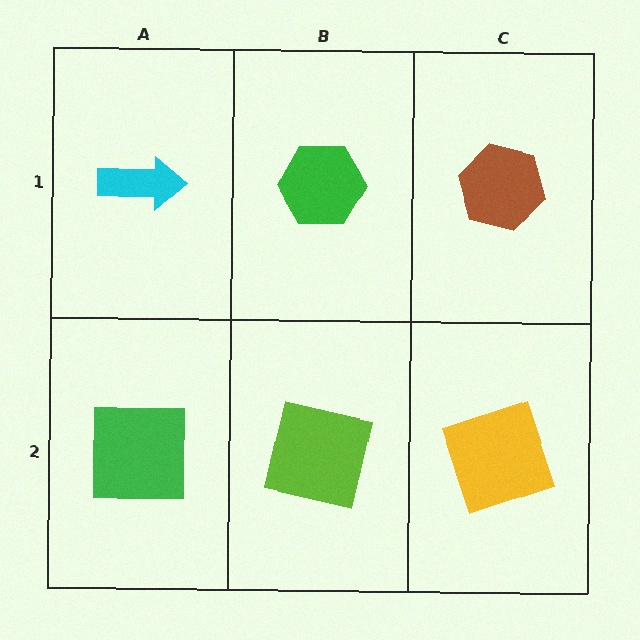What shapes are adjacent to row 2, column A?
A cyan arrow (row 1, column A), a lime square (row 2, column B).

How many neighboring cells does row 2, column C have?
2.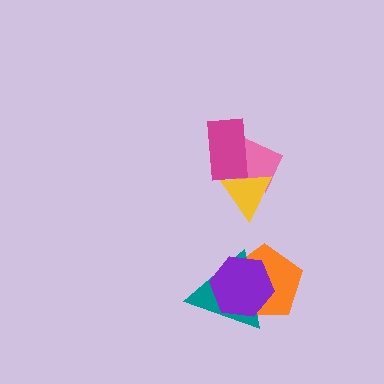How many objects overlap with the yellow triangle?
2 objects overlap with the yellow triangle.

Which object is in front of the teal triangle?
The purple hexagon is in front of the teal triangle.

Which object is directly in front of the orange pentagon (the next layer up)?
The teal triangle is directly in front of the orange pentagon.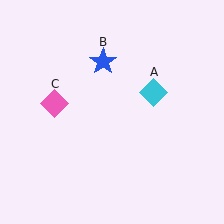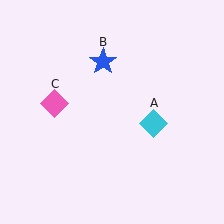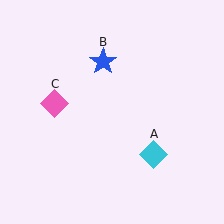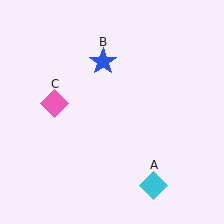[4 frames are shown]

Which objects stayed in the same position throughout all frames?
Blue star (object B) and pink diamond (object C) remained stationary.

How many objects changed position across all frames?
1 object changed position: cyan diamond (object A).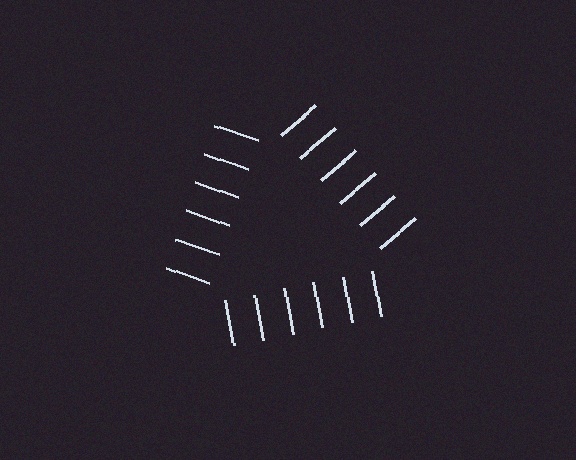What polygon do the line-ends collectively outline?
An illusory triangle — the line segments terminate on its edges but no continuous stroke is drawn.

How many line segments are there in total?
18 — 6 along each of the 3 edges.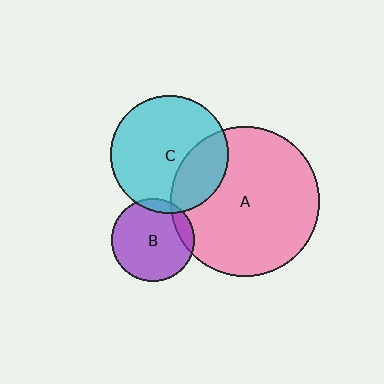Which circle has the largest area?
Circle A (pink).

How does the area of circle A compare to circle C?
Approximately 1.6 times.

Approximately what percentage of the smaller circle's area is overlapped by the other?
Approximately 10%.